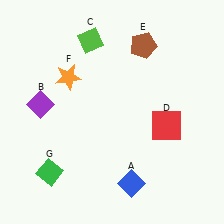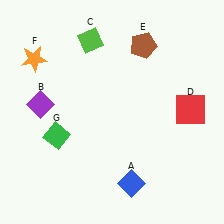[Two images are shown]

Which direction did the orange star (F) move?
The orange star (F) moved left.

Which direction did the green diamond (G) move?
The green diamond (G) moved up.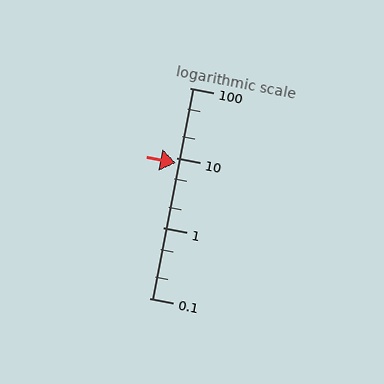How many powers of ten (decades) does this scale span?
The scale spans 3 decades, from 0.1 to 100.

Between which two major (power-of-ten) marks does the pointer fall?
The pointer is between 1 and 10.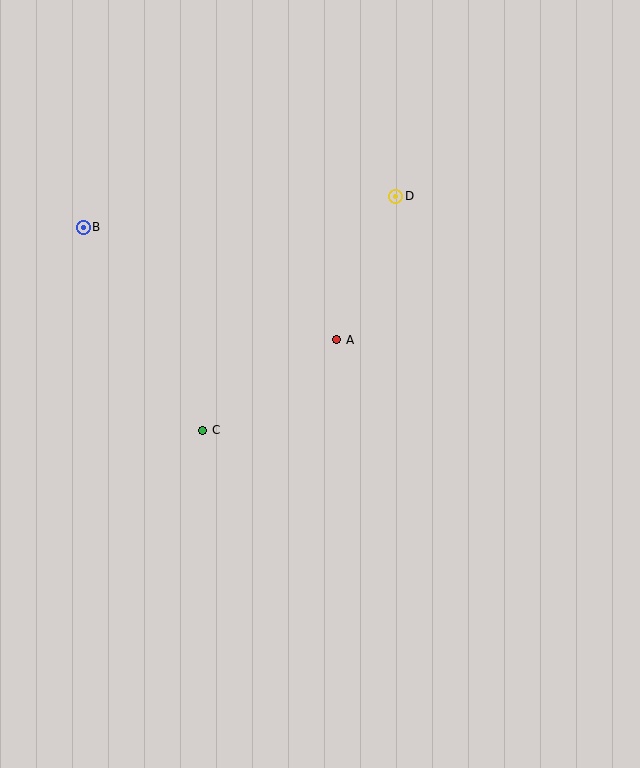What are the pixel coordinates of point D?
Point D is at (396, 196).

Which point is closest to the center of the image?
Point A at (337, 340) is closest to the center.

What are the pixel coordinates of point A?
Point A is at (337, 340).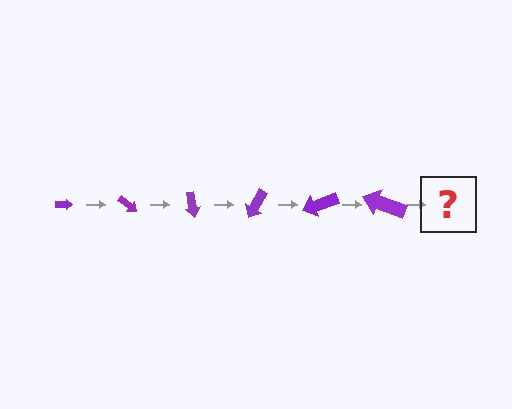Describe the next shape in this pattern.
It should be an arrow, larger than the previous one and rotated 240 degrees from the start.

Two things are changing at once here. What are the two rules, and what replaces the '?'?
The two rules are that the arrow grows larger each step and it rotates 40 degrees each step. The '?' should be an arrow, larger than the previous one and rotated 240 degrees from the start.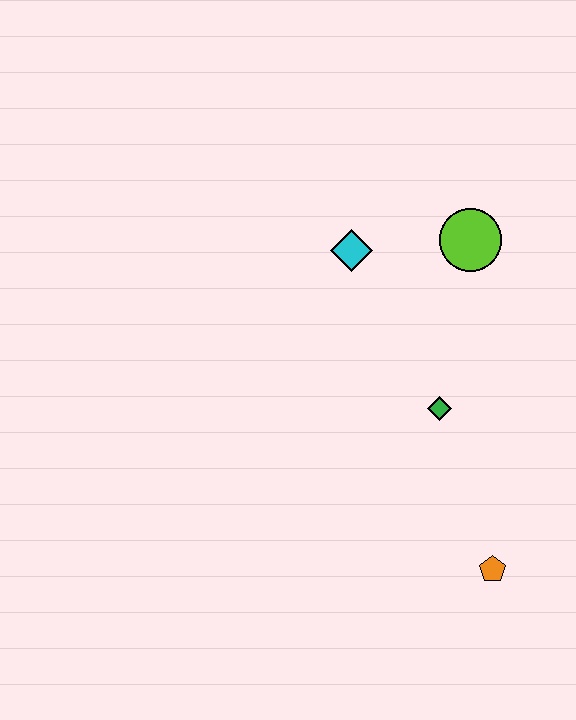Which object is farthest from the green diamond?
The cyan diamond is farthest from the green diamond.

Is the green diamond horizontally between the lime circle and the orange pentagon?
No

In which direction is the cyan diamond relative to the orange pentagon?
The cyan diamond is above the orange pentagon.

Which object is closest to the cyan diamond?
The lime circle is closest to the cyan diamond.